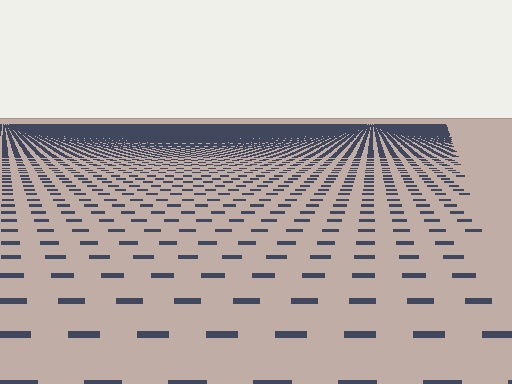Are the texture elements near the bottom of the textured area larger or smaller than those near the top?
Larger. Near the bottom, elements are closer to the viewer and appear at a bigger on-screen size.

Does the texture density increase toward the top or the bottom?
Density increases toward the top.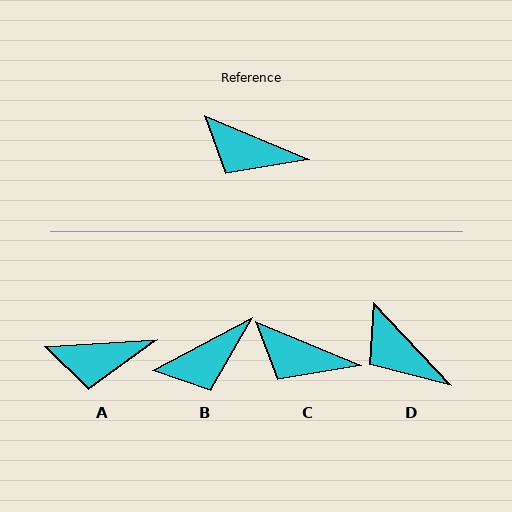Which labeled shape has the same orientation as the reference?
C.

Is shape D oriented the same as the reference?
No, it is off by about 24 degrees.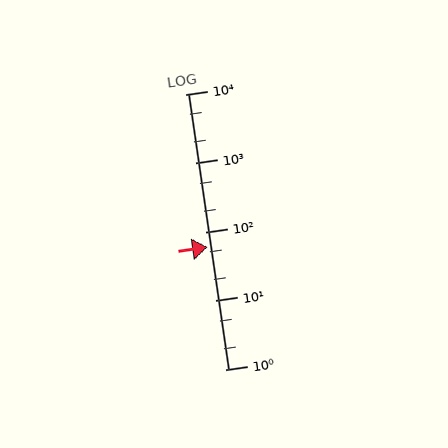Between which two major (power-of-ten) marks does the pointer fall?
The pointer is between 10 and 100.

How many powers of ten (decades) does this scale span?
The scale spans 4 decades, from 1 to 10000.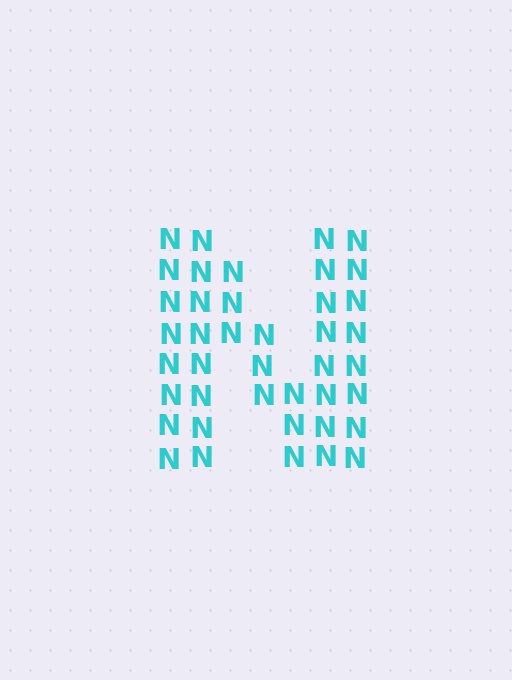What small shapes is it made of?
It is made of small letter N's.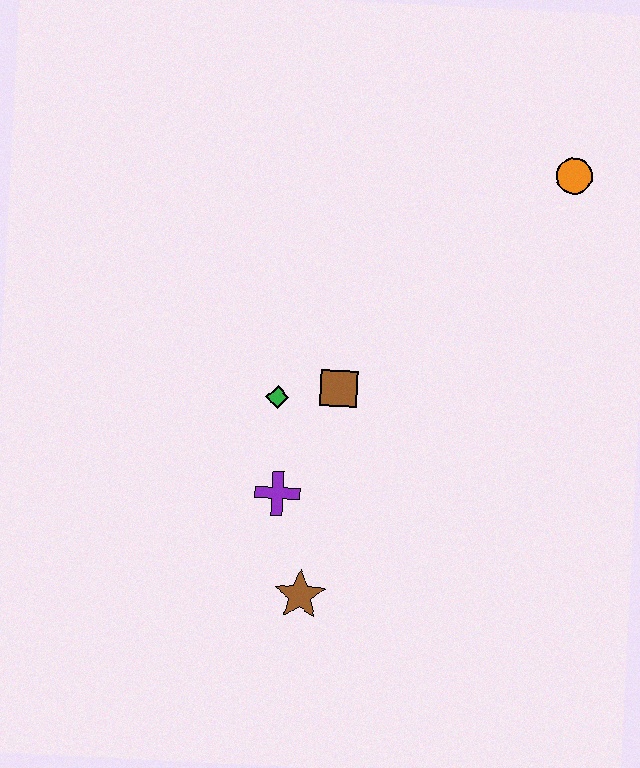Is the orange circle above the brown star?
Yes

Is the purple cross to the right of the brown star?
No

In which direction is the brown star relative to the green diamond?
The brown star is below the green diamond.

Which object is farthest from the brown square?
The orange circle is farthest from the brown square.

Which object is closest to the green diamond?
The brown square is closest to the green diamond.